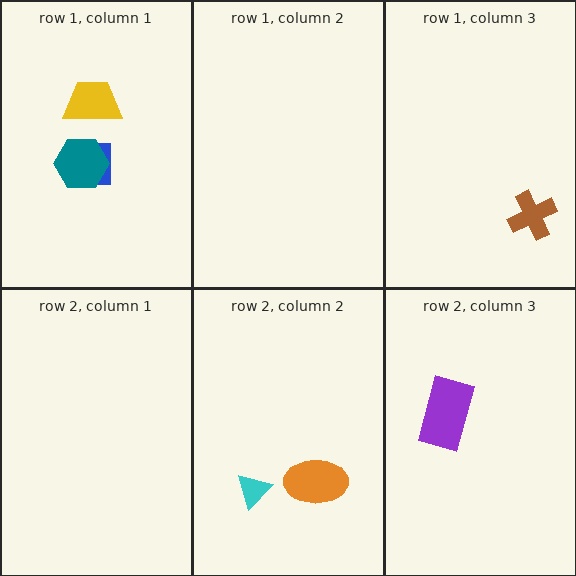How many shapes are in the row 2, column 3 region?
1.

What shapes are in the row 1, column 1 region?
The yellow trapezoid, the blue square, the teal hexagon.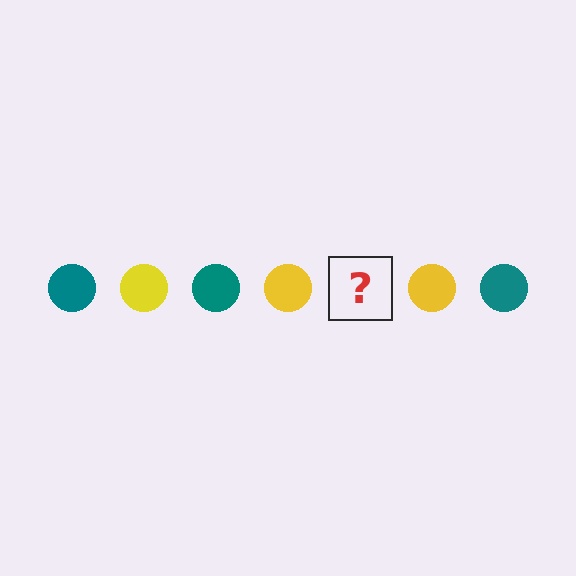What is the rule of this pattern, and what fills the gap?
The rule is that the pattern cycles through teal, yellow circles. The gap should be filled with a teal circle.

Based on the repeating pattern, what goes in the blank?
The blank should be a teal circle.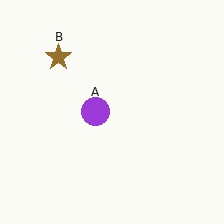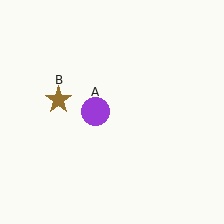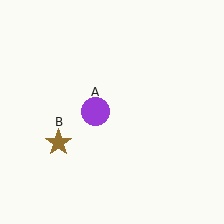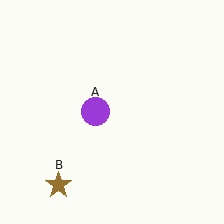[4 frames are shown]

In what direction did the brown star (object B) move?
The brown star (object B) moved down.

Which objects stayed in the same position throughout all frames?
Purple circle (object A) remained stationary.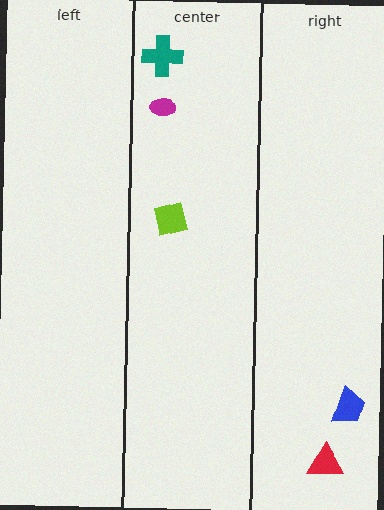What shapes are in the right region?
The blue trapezoid, the red triangle.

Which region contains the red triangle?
The right region.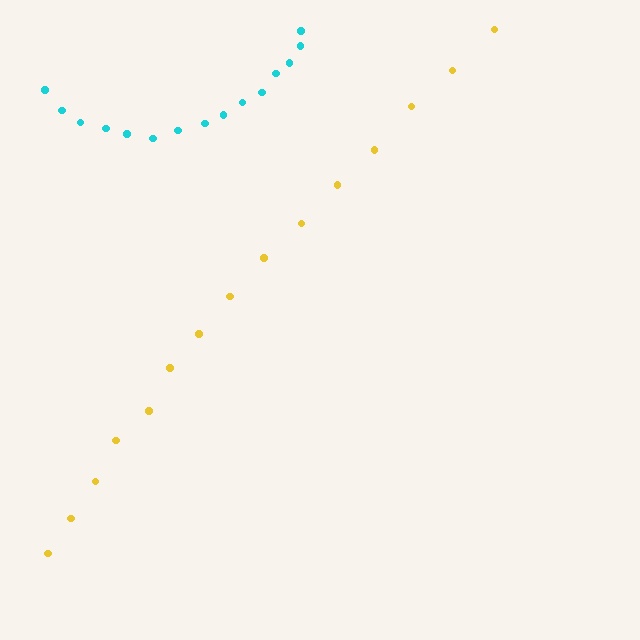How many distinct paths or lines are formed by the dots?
There are 2 distinct paths.